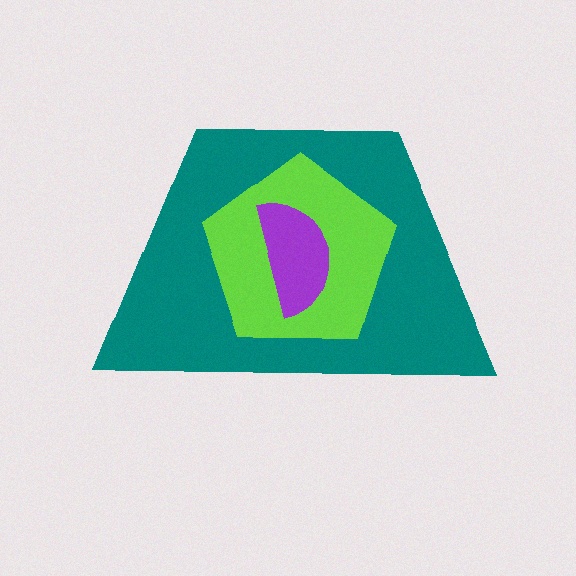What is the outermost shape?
The teal trapezoid.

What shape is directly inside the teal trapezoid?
The lime pentagon.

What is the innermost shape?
The purple semicircle.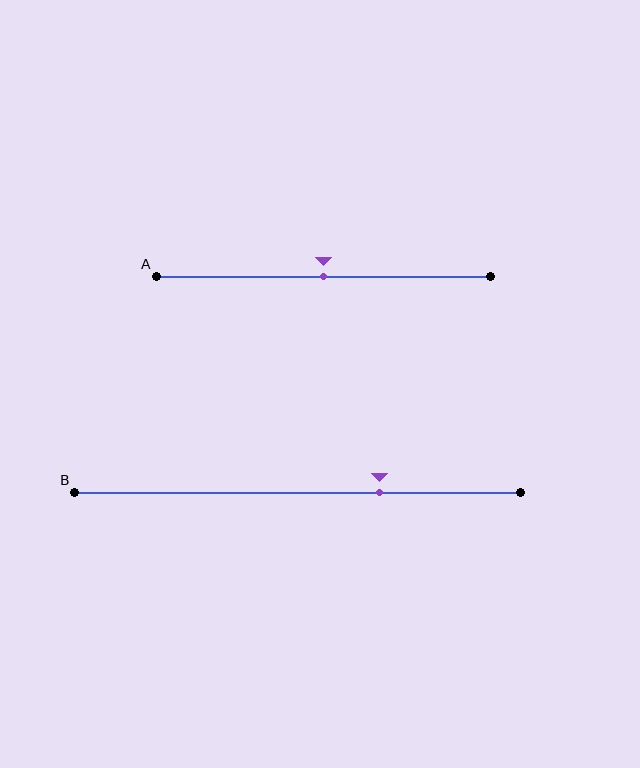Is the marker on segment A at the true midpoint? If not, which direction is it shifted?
Yes, the marker on segment A is at the true midpoint.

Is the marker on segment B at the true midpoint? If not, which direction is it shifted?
No, the marker on segment B is shifted to the right by about 18% of the segment length.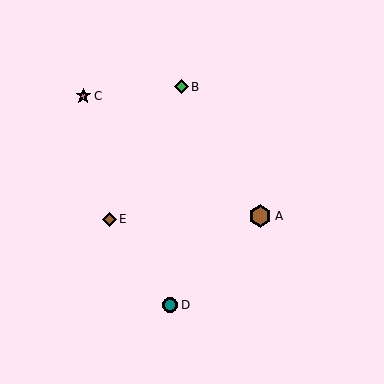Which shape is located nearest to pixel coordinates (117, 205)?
The brown diamond (labeled E) at (109, 219) is nearest to that location.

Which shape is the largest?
The brown hexagon (labeled A) is the largest.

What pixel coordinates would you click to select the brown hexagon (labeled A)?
Click at (260, 216) to select the brown hexagon A.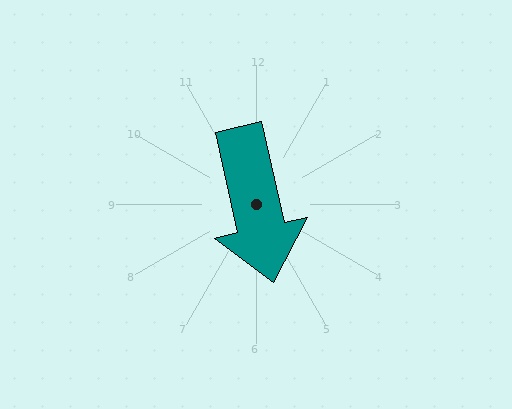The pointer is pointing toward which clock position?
Roughly 6 o'clock.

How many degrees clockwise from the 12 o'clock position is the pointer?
Approximately 167 degrees.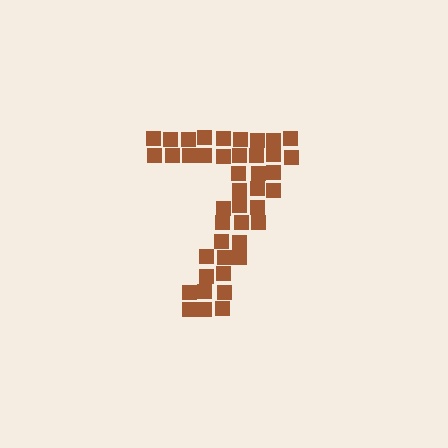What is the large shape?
The large shape is the digit 7.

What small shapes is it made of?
It is made of small squares.